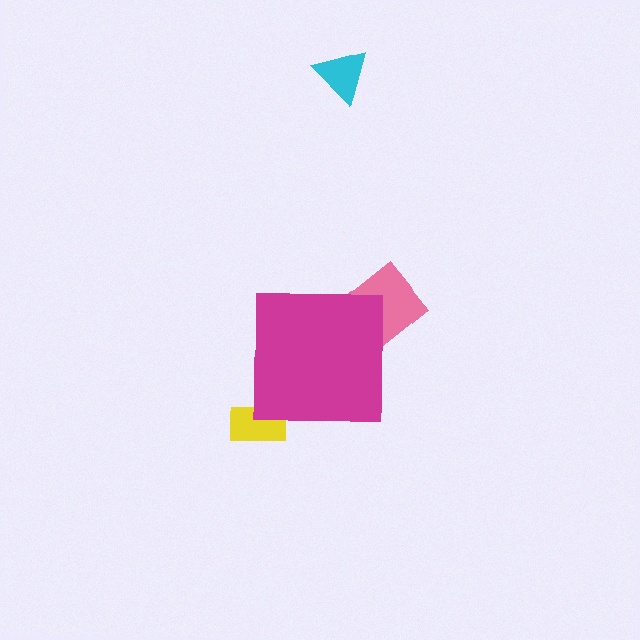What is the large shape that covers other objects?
A magenta square.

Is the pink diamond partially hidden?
Yes, the pink diamond is partially hidden behind the magenta square.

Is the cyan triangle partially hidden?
No, the cyan triangle is fully visible.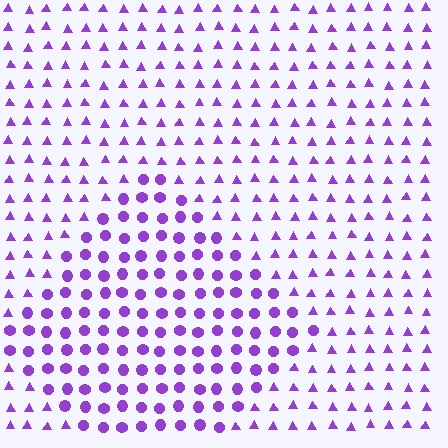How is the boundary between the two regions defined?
The boundary is defined by a change in element shape: circles inside vs. triangles outside. All elements share the same color and spacing.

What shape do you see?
I see a diamond.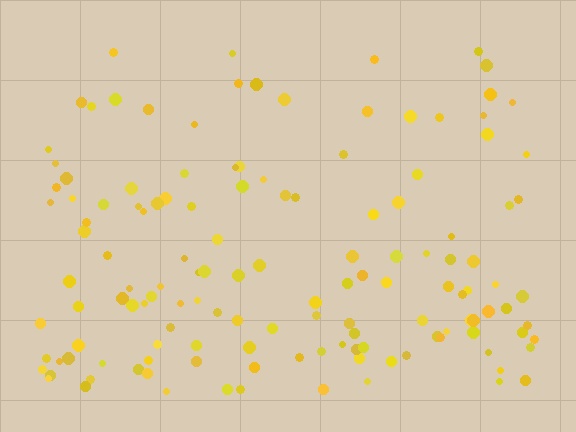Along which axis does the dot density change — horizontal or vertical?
Vertical.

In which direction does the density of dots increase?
From top to bottom, with the bottom side densest.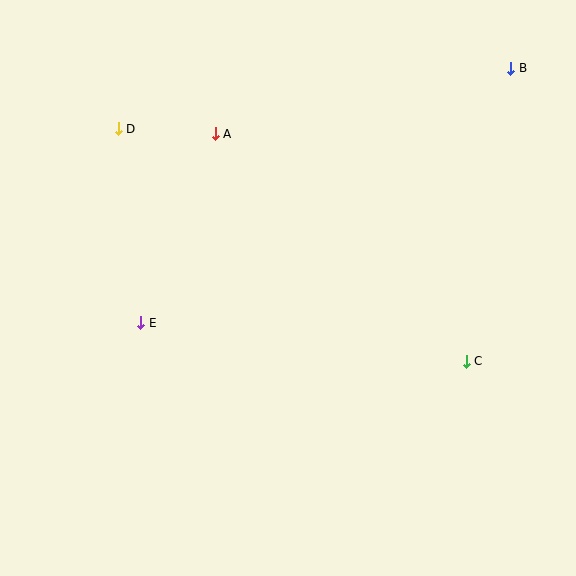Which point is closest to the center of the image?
Point E at (141, 323) is closest to the center.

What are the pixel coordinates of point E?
Point E is at (141, 323).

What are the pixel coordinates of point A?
Point A is at (215, 134).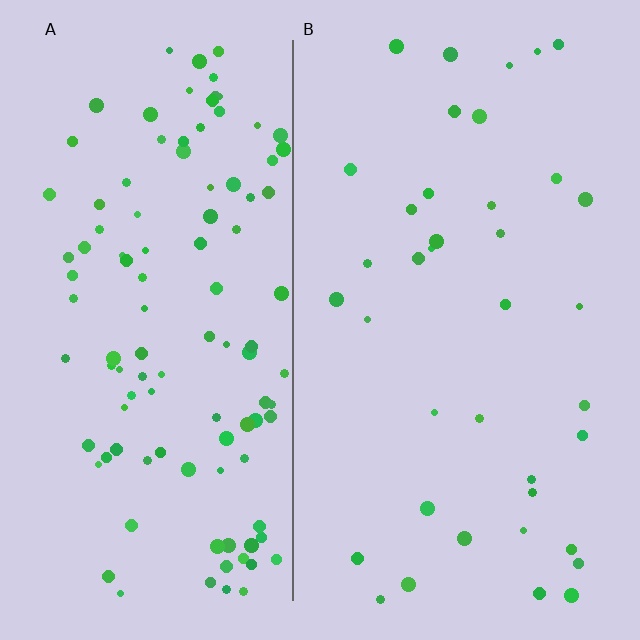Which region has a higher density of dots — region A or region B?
A (the left).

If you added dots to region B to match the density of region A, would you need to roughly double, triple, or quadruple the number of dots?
Approximately triple.